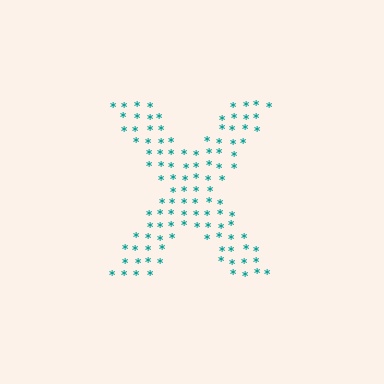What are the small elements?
The small elements are asterisks.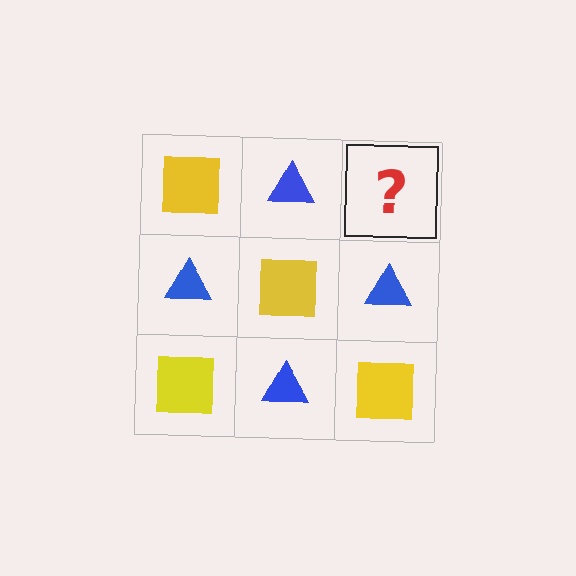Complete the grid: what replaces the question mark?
The question mark should be replaced with a yellow square.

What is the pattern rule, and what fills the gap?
The rule is that it alternates yellow square and blue triangle in a checkerboard pattern. The gap should be filled with a yellow square.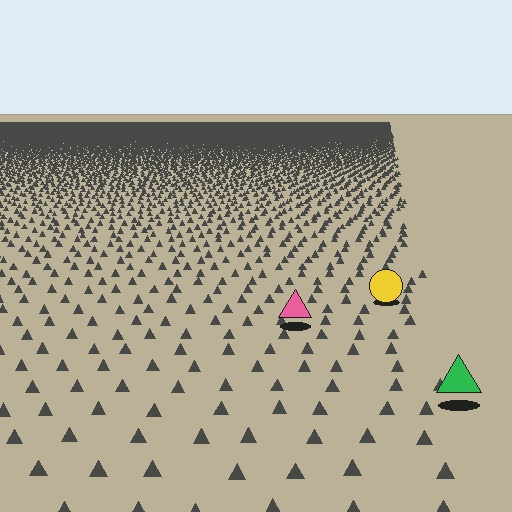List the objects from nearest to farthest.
From nearest to farthest: the green triangle, the pink triangle, the yellow circle.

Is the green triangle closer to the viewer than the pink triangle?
Yes. The green triangle is closer — you can tell from the texture gradient: the ground texture is coarser near it.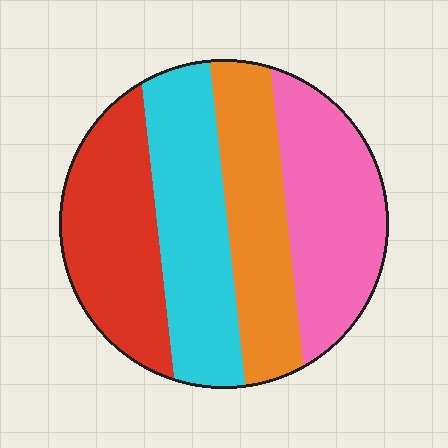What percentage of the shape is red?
Red takes up about one quarter (1/4) of the shape.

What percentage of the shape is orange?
Orange covers 22% of the shape.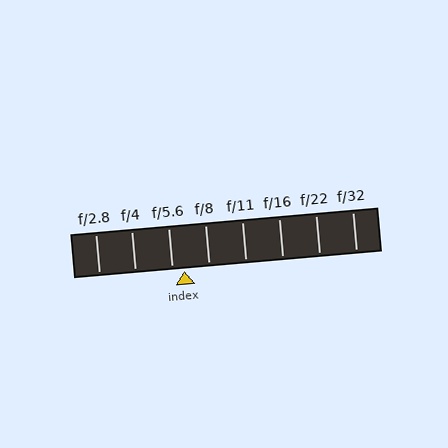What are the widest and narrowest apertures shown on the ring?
The widest aperture shown is f/2.8 and the narrowest is f/32.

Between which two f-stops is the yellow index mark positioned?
The index mark is between f/5.6 and f/8.